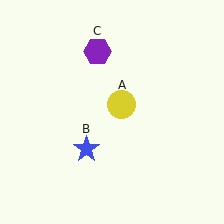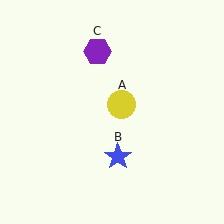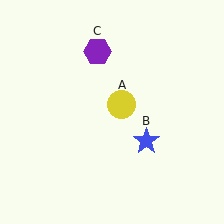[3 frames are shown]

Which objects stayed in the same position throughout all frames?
Yellow circle (object A) and purple hexagon (object C) remained stationary.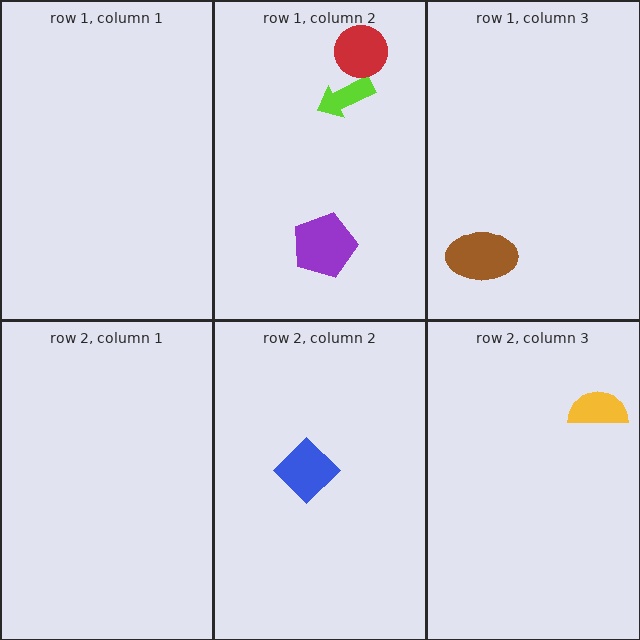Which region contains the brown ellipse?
The row 1, column 3 region.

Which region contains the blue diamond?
The row 2, column 2 region.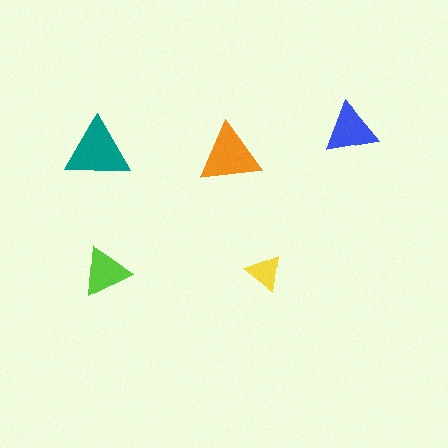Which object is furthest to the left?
The teal triangle is leftmost.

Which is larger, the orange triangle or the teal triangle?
The teal one.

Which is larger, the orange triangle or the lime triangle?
The orange one.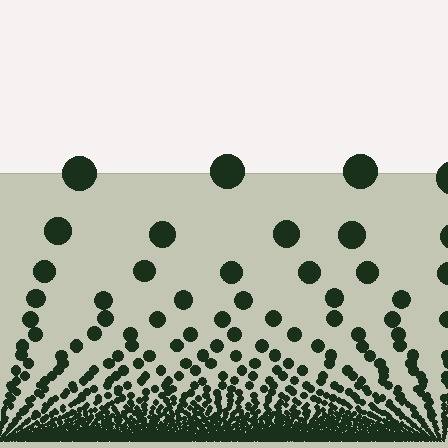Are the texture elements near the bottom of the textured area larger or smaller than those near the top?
Smaller. The gradient is inverted — elements near the bottom are smaller and denser.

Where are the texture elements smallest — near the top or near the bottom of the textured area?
Near the bottom.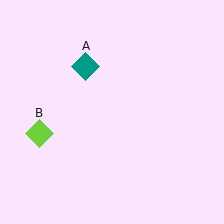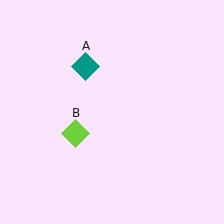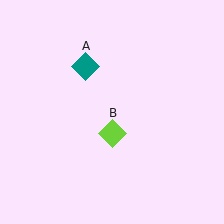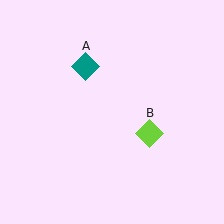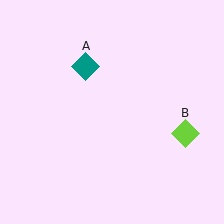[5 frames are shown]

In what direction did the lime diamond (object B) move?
The lime diamond (object B) moved right.